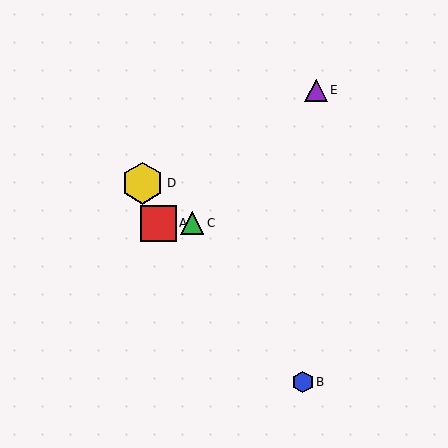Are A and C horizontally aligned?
Yes, both are at y≈223.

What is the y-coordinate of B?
Object B is at y≈382.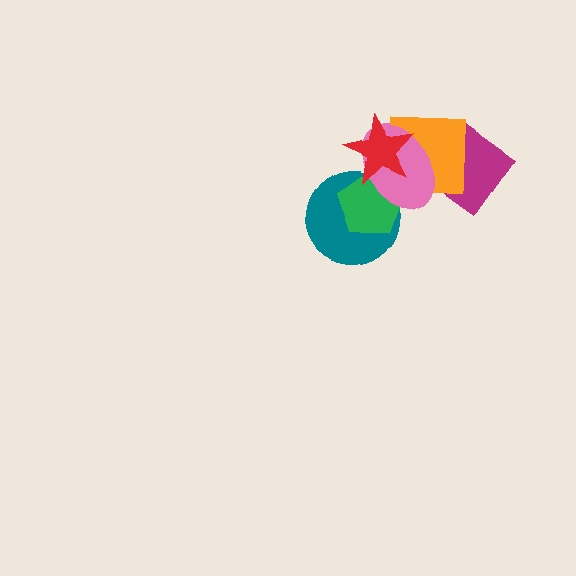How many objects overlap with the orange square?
3 objects overlap with the orange square.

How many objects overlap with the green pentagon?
3 objects overlap with the green pentagon.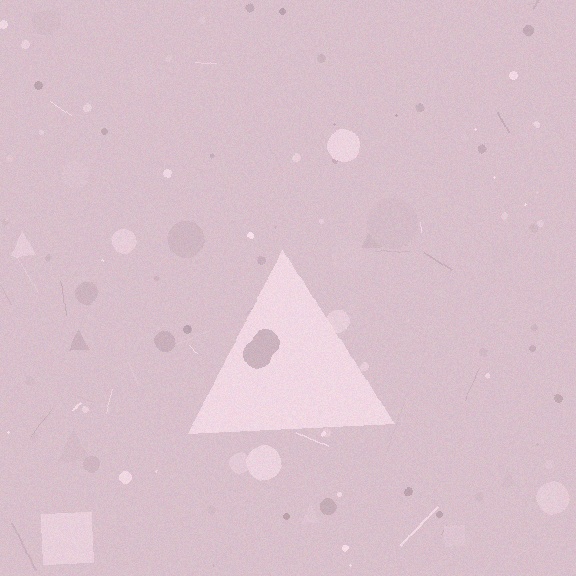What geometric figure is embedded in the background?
A triangle is embedded in the background.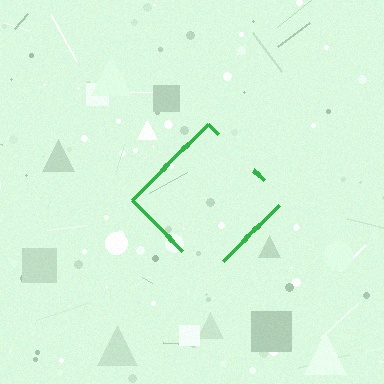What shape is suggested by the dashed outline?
The dashed outline suggests a diamond.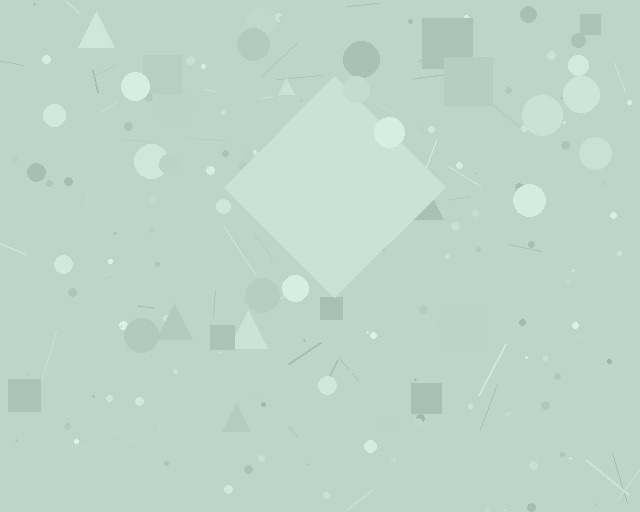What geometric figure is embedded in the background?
A diamond is embedded in the background.